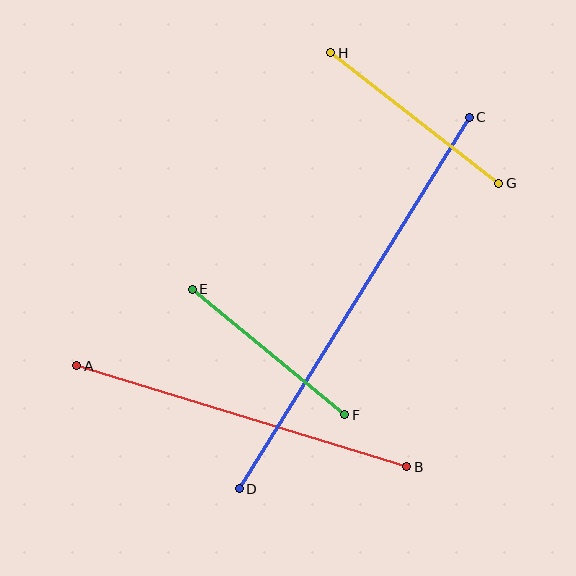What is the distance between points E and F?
The distance is approximately 197 pixels.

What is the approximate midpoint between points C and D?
The midpoint is at approximately (354, 303) pixels.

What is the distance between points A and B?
The distance is approximately 345 pixels.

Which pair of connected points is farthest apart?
Points C and D are farthest apart.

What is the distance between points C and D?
The distance is approximately 437 pixels.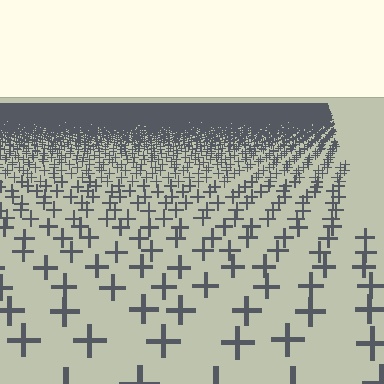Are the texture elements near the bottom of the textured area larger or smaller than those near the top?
Larger. Near the bottom, elements are closer to the viewer and appear at a bigger on-screen size.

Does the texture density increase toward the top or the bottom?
Density increases toward the top.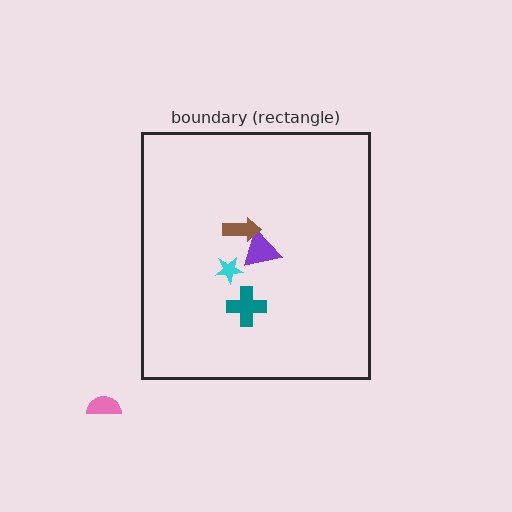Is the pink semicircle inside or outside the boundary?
Outside.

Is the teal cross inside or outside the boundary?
Inside.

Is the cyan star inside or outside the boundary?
Inside.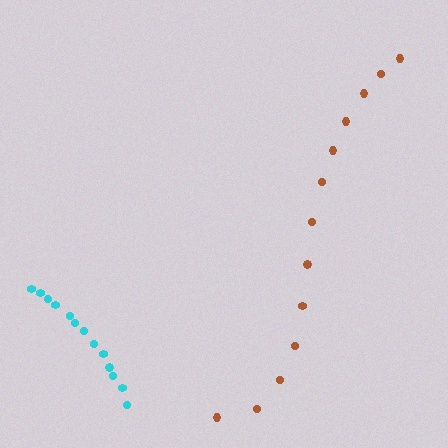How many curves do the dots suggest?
There are 2 distinct paths.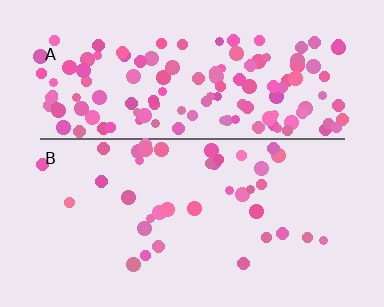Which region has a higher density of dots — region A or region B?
A (the top).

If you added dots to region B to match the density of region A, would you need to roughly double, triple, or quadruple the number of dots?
Approximately quadruple.